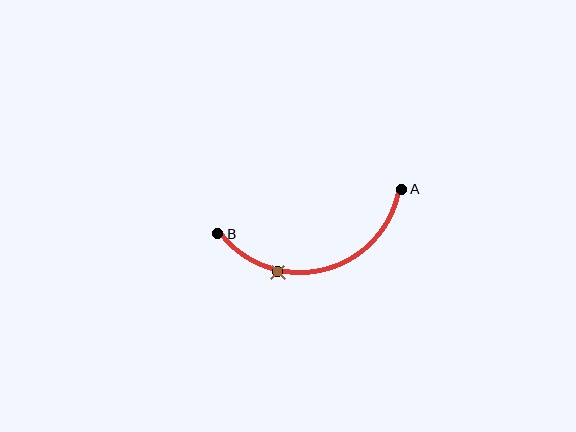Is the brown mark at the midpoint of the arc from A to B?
No. The brown mark lies on the arc but is closer to endpoint B. The arc midpoint would be at the point on the curve equidistant along the arc from both A and B.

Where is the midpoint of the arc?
The arc midpoint is the point on the curve farthest from the straight line joining A and B. It sits below that line.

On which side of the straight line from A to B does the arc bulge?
The arc bulges below the straight line connecting A and B.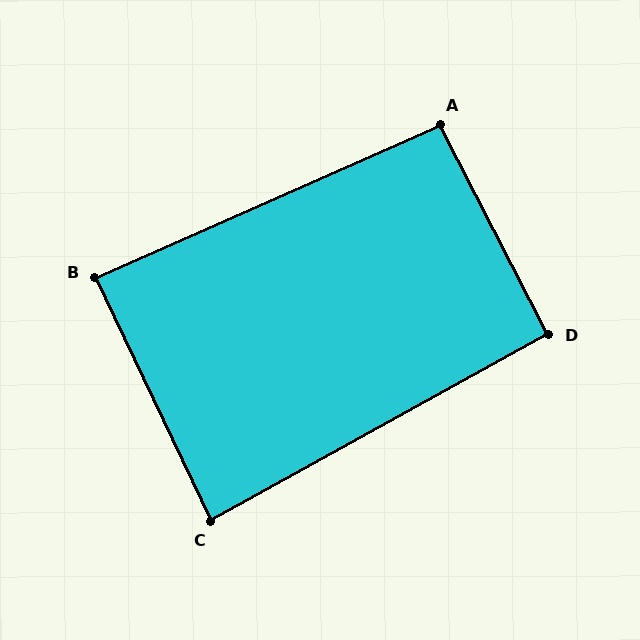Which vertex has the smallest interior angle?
C, at approximately 86 degrees.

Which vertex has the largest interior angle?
A, at approximately 94 degrees.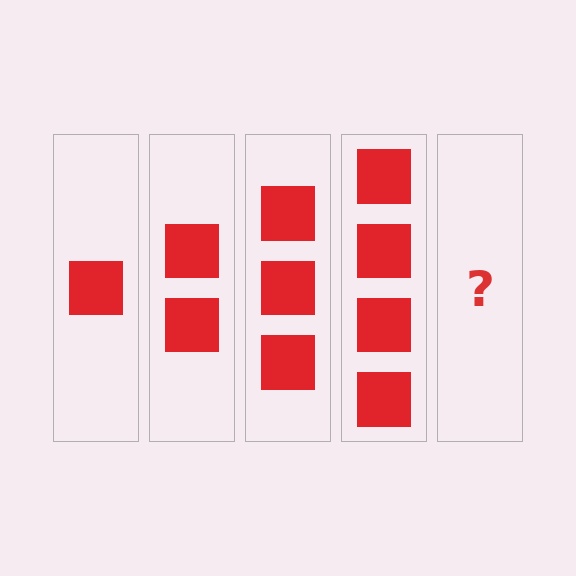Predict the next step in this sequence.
The next step is 5 squares.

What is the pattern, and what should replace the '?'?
The pattern is that each step adds one more square. The '?' should be 5 squares.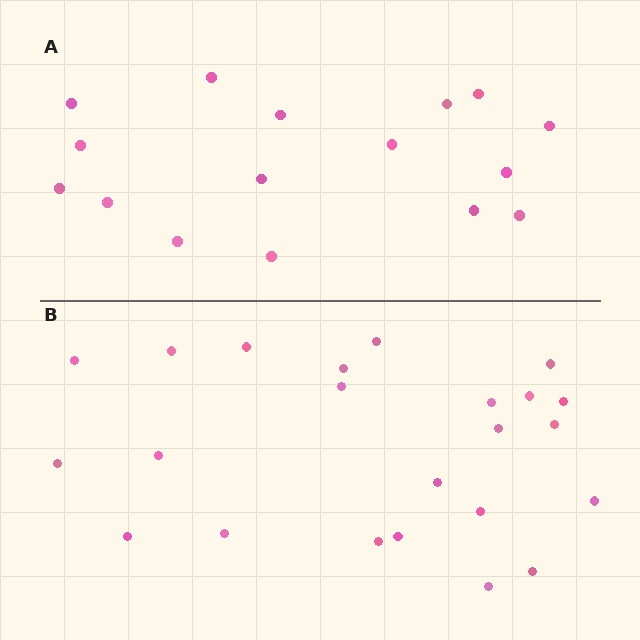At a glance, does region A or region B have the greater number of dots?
Region B (the bottom region) has more dots.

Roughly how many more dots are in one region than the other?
Region B has roughly 8 or so more dots than region A.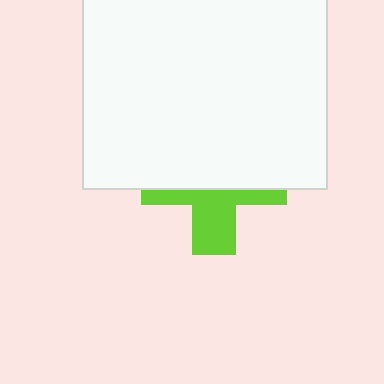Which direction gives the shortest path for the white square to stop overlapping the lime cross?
Moving up gives the shortest separation.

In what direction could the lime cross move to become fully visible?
The lime cross could move down. That would shift it out from behind the white square entirely.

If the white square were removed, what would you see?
You would see the complete lime cross.